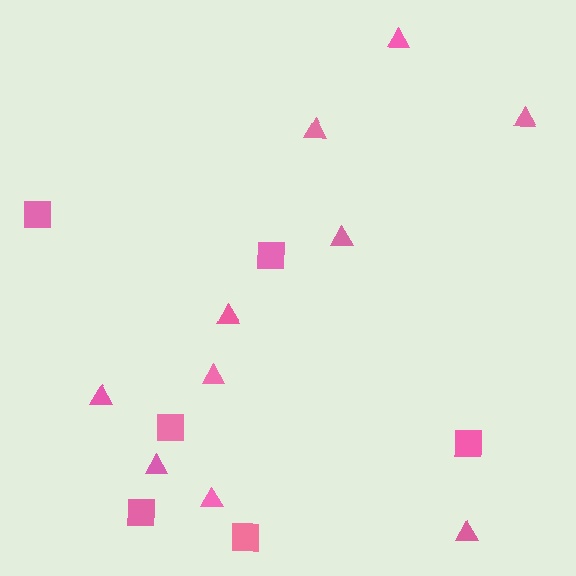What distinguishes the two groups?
There are 2 groups: one group of squares (6) and one group of triangles (10).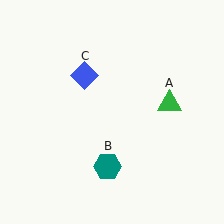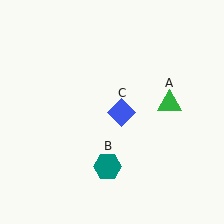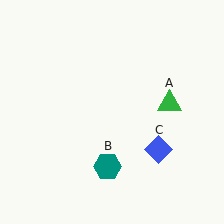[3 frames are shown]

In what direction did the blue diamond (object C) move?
The blue diamond (object C) moved down and to the right.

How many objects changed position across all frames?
1 object changed position: blue diamond (object C).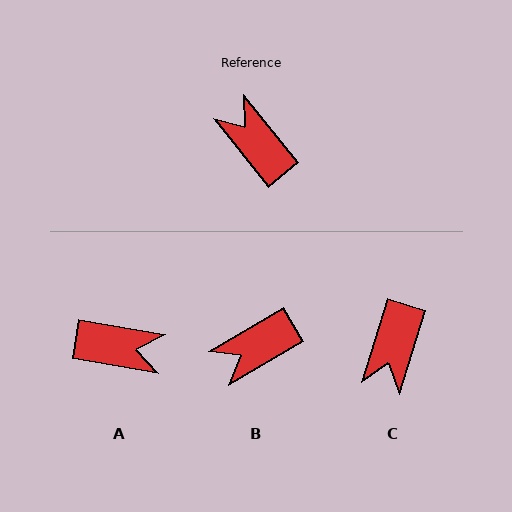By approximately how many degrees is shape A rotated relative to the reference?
Approximately 138 degrees clockwise.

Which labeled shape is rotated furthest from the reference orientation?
A, about 138 degrees away.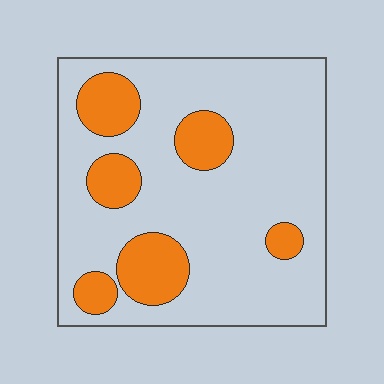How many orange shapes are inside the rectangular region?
6.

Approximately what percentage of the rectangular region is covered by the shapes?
Approximately 20%.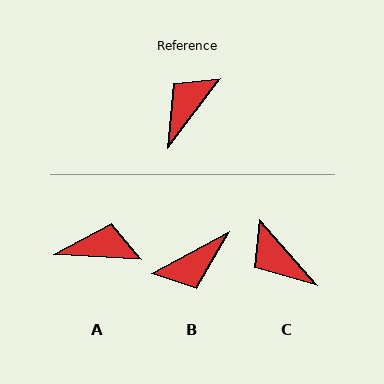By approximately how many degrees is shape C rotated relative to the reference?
Approximately 79 degrees counter-clockwise.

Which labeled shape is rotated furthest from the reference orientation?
B, about 155 degrees away.